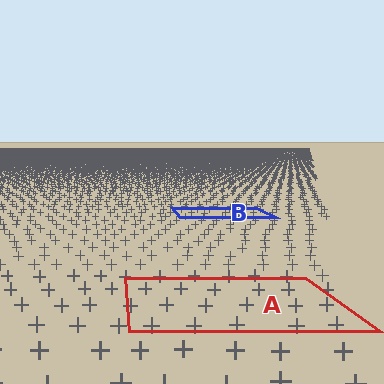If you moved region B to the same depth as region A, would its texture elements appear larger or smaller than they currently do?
They would appear larger. At a closer depth, the same texture elements are projected at a bigger on-screen size.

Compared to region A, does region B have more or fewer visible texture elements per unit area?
Region B has more texture elements per unit area — they are packed more densely because it is farther away.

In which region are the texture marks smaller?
The texture marks are smaller in region B, because it is farther away.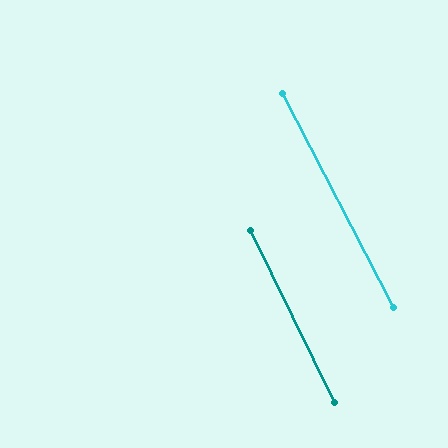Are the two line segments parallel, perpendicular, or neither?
Parallel — their directions differ by only 1.4°.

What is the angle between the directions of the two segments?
Approximately 1 degree.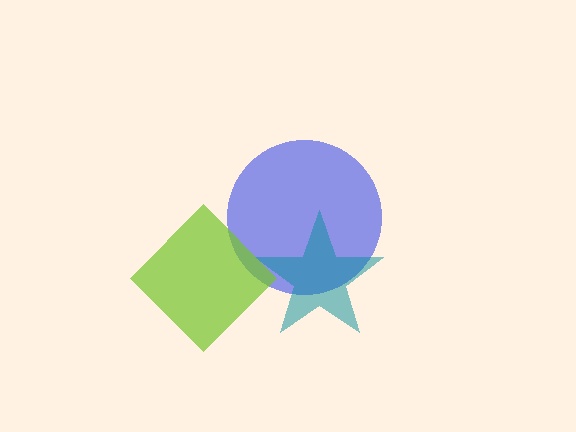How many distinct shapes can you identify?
There are 3 distinct shapes: a blue circle, a teal star, a lime diamond.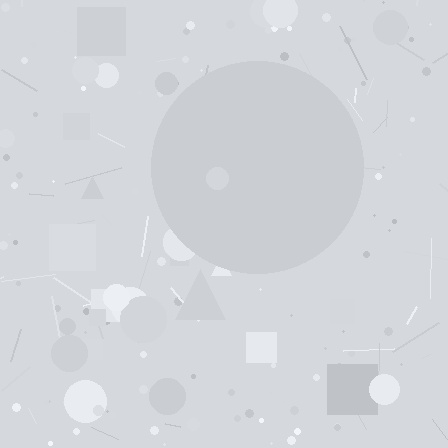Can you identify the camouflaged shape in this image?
The camouflaged shape is a circle.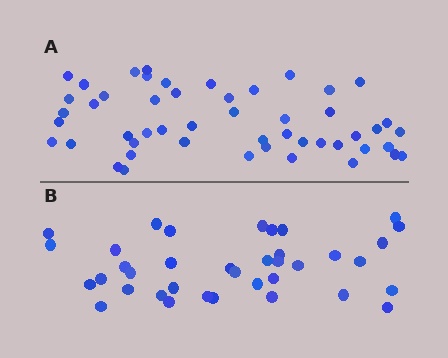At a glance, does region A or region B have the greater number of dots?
Region A (the top region) has more dots.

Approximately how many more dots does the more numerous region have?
Region A has approximately 15 more dots than region B.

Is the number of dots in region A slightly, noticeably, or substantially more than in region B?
Region A has noticeably more, but not dramatically so. The ratio is roughly 1.4 to 1.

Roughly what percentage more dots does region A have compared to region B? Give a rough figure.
About 35% more.